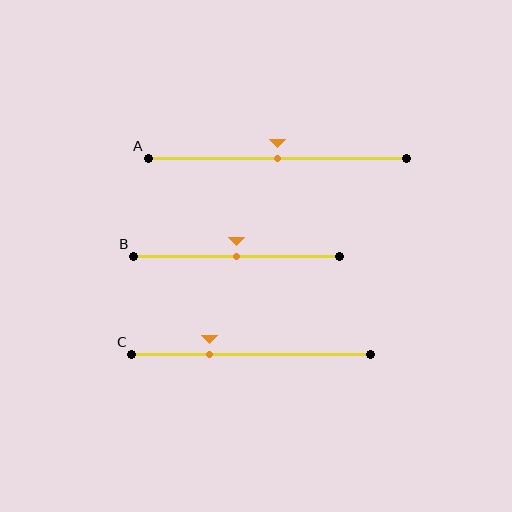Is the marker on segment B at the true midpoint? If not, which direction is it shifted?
Yes, the marker on segment B is at the true midpoint.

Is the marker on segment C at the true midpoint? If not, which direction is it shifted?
No, the marker on segment C is shifted to the left by about 18% of the segment length.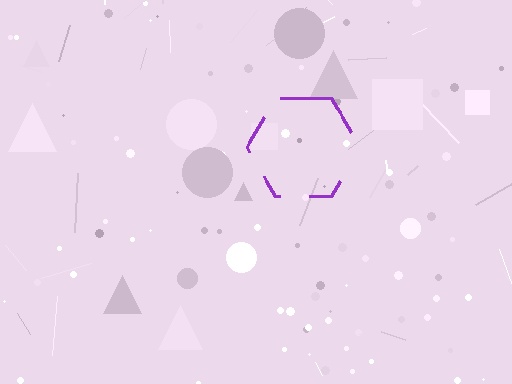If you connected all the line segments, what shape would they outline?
They would outline a hexagon.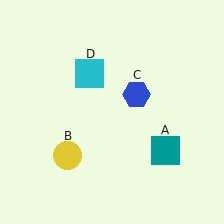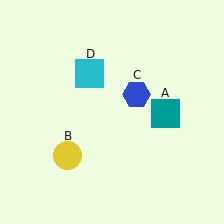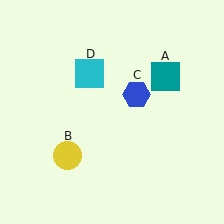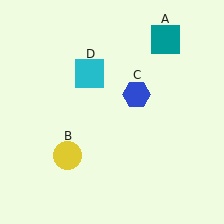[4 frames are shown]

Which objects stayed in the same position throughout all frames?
Yellow circle (object B) and blue hexagon (object C) and cyan square (object D) remained stationary.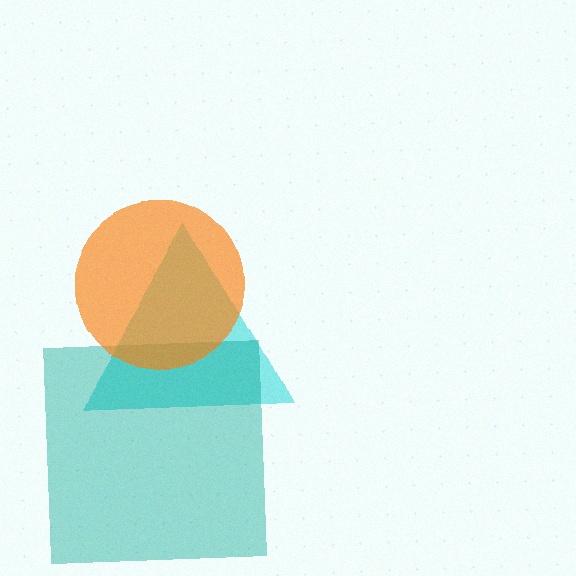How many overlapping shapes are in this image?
There are 3 overlapping shapes in the image.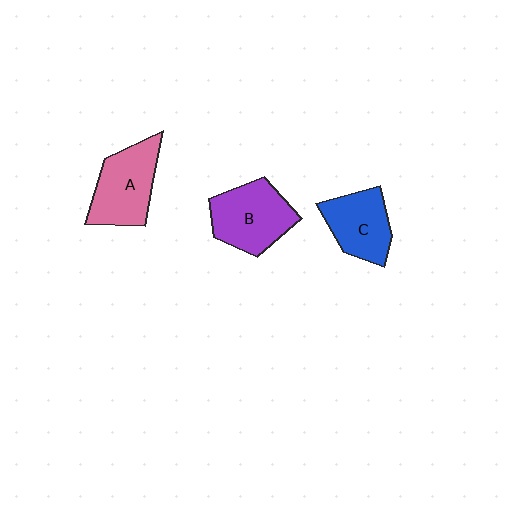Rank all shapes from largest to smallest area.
From largest to smallest: B (purple), A (pink), C (blue).